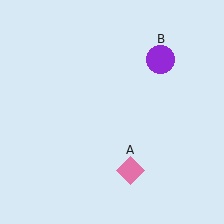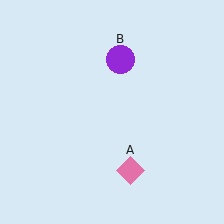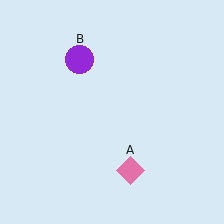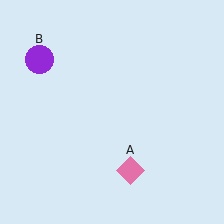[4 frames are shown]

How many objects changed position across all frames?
1 object changed position: purple circle (object B).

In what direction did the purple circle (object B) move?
The purple circle (object B) moved left.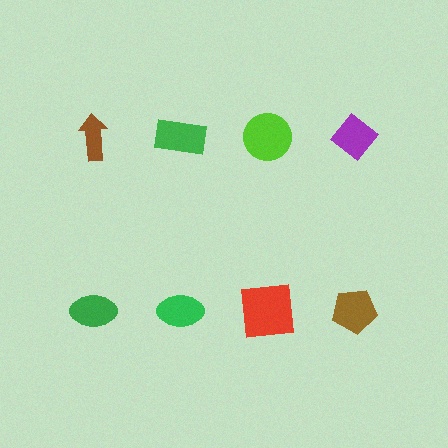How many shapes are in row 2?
4 shapes.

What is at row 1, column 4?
A purple diamond.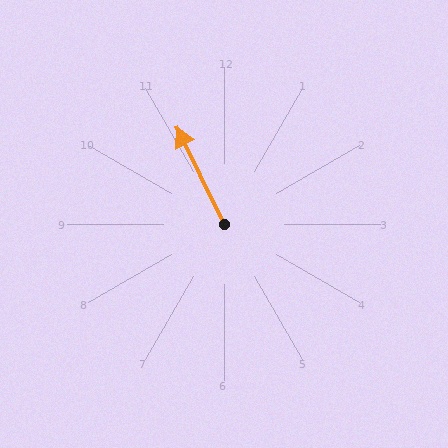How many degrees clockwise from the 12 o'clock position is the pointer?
Approximately 334 degrees.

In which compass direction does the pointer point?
Northwest.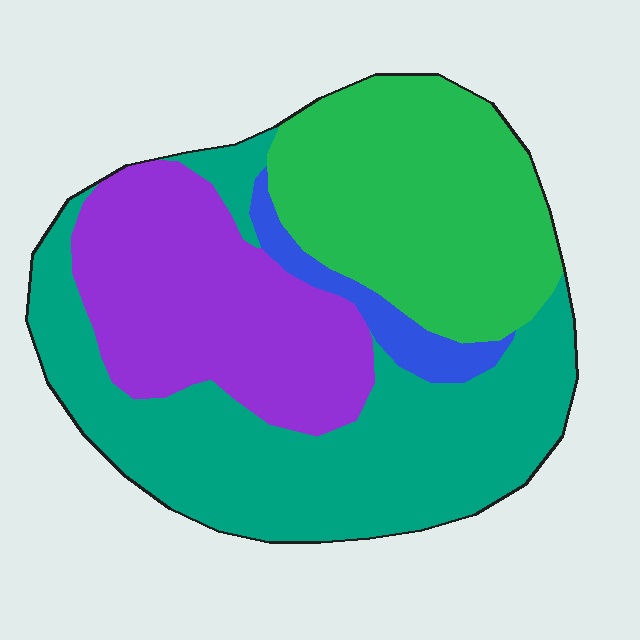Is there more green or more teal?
Teal.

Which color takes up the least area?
Blue, at roughly 5%.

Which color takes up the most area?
Teal, at roughly 40%.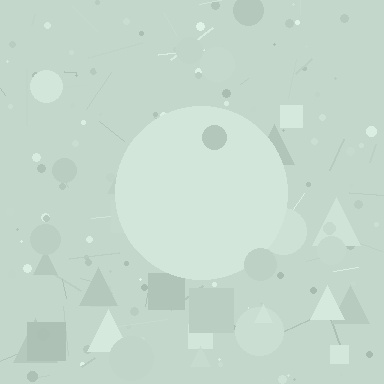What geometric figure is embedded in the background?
A circle is embedded in the background.